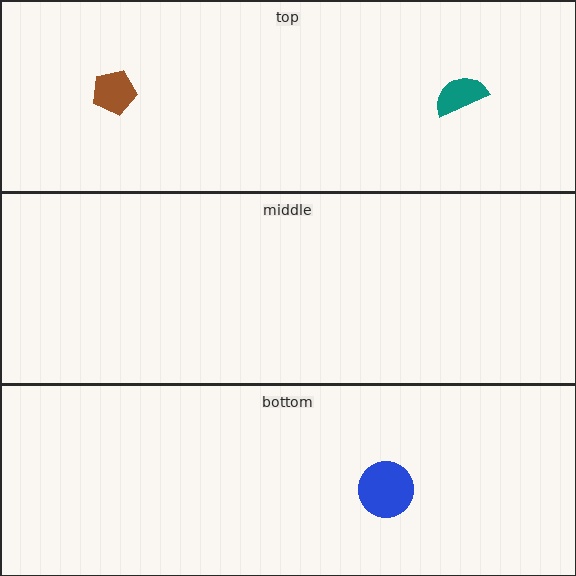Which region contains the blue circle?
The bottom region.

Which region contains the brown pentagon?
The top region.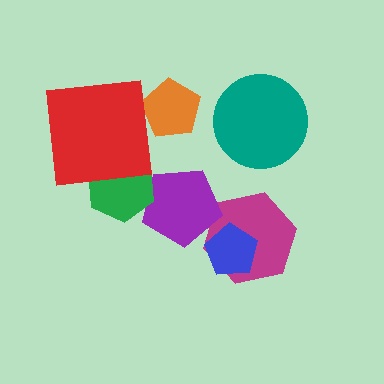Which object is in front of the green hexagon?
The red square is in front of the green hexagon.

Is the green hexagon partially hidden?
Yes, it is partially covered by another shape.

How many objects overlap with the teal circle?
0 objects overlap with the teal circle.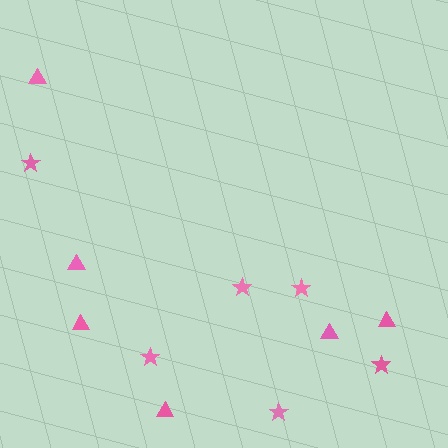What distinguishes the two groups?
There are 2 groups: one group of triangles (6) and one group of stars (6).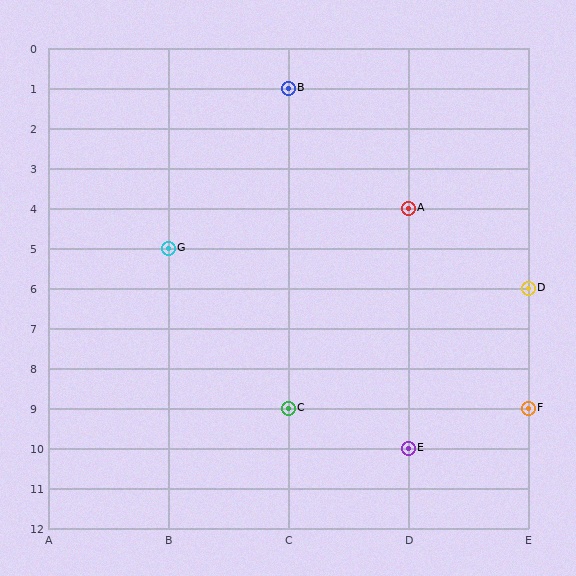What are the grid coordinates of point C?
Point C is at grid coordinates (C, 9).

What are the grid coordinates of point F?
Point F is at grid coordinates (E, 9).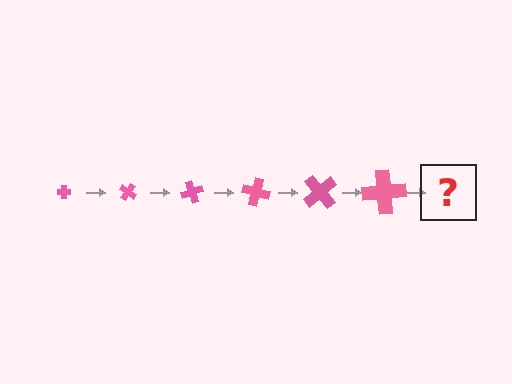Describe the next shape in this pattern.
It should be a cross, larger than the previous one and rotated 210 degrees from the start.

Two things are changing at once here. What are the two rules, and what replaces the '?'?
The two rules are that the cross grows larger each step and it rotates 35 degrees each step. The '?' should be a cross, larger than the previous one and rotated 210 degrees from the start.